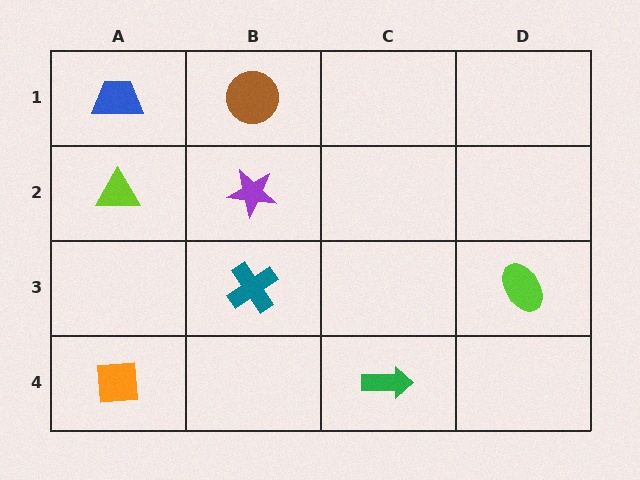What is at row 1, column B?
A brown circle.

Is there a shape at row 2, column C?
No, that cell is empty.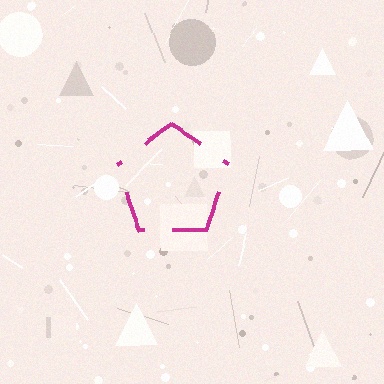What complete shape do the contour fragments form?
The contour fragments form a pentagon.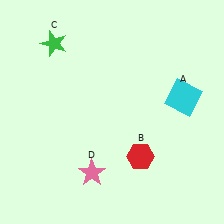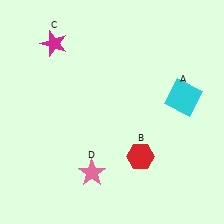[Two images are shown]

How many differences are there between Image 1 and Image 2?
There is 1 difference between the two images.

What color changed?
The star (C) changed from green in Image 1 to magenta in Image 2.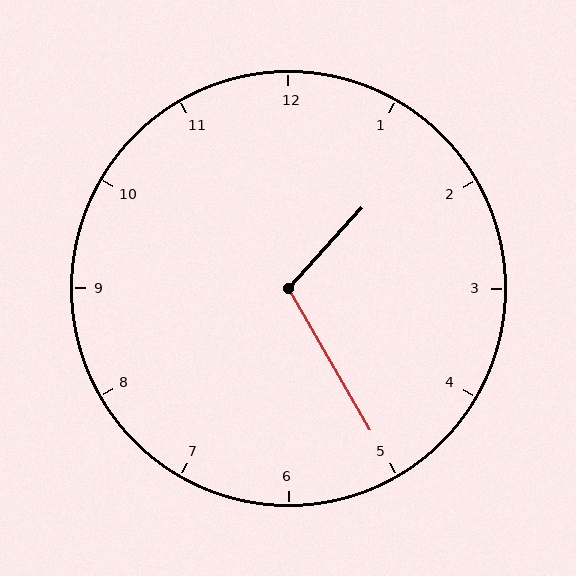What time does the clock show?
1:25.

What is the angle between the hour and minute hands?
Approximately 108 degrees.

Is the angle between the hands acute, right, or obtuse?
It is obtuse.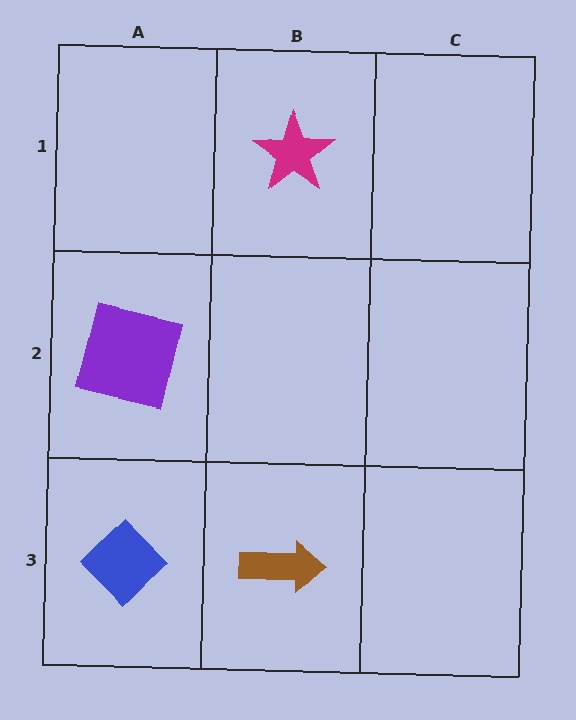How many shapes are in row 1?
1 shape.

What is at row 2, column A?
A purple square.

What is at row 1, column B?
A magenta star.